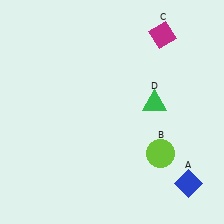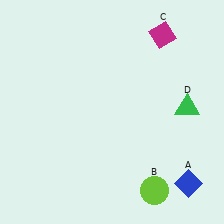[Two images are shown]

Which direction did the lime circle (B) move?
The lime circle (B) moved down.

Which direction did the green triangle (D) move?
The green triangle (D) moved right.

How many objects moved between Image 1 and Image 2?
2 objects moved between the two images.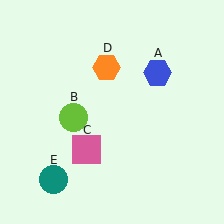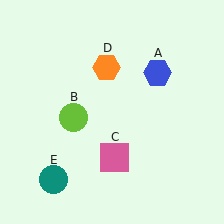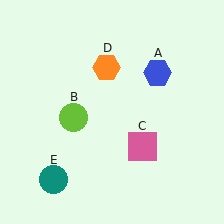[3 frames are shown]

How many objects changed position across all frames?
1 object changed position: pink square (object C).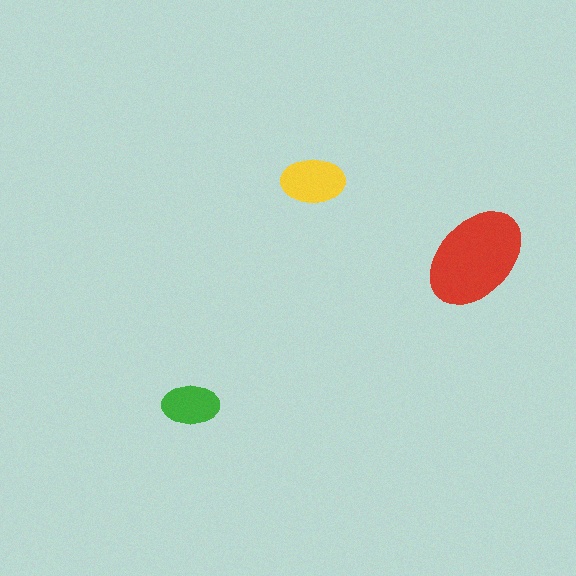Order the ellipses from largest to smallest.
the red one, the yellow one, the green one.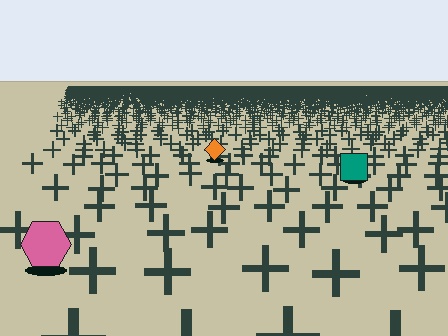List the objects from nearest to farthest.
From nearest to farthest: the pink hexagon, the teal square, the orange diamond.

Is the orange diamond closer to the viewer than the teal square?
No. The teal square is closer — you can tell from the texture gradient: the ground texture is coarser near it.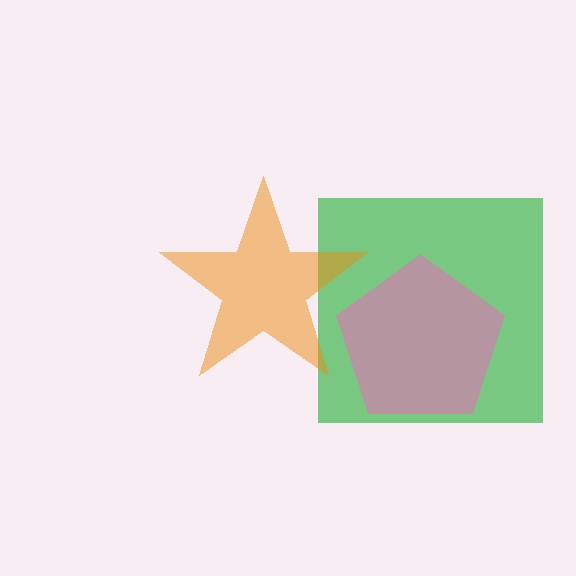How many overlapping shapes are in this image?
There are 3 overlapping shapes in the image.